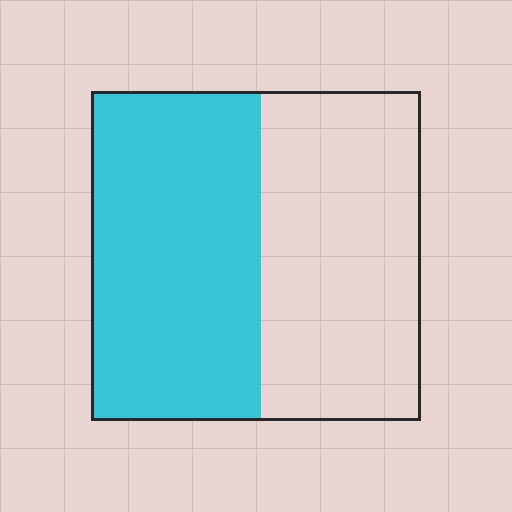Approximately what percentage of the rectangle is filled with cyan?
Approximately 50%.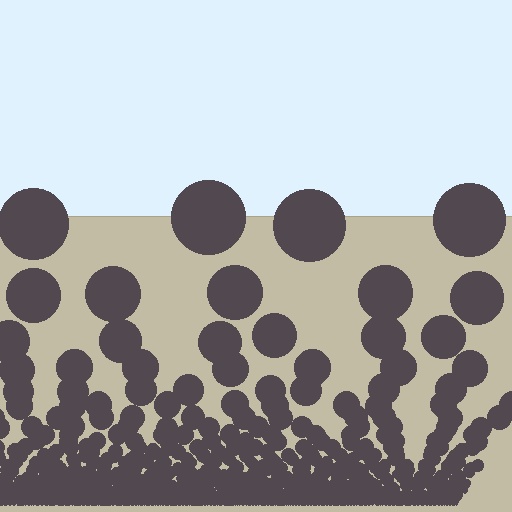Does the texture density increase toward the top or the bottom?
Density increases toward the bottom.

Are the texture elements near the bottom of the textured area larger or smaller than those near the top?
Smaller. The gradient is inverted — elements near the bottom are smaller and denser.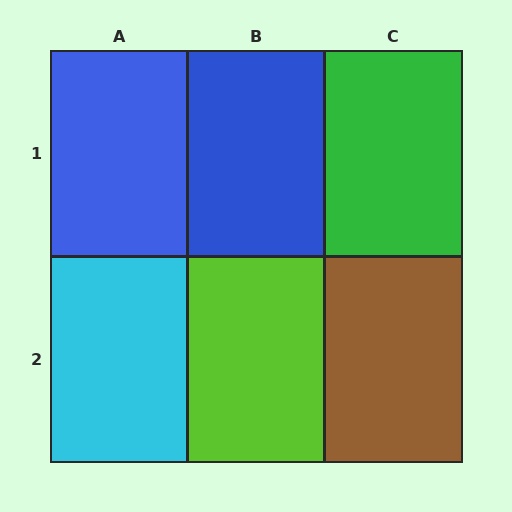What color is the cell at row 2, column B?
Lime.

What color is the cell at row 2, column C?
Brown.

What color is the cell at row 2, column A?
Cyan.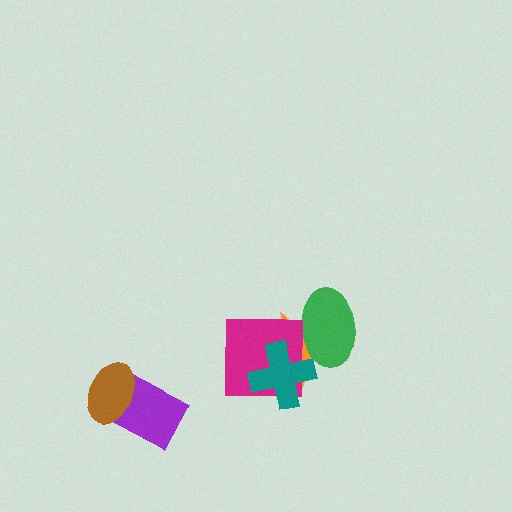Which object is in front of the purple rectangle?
The brown ellipse is in front of the purple rectangle.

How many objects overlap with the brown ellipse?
1 object overlaps with the brown ellipse.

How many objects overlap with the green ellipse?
2 objects overlap with the green ellipse.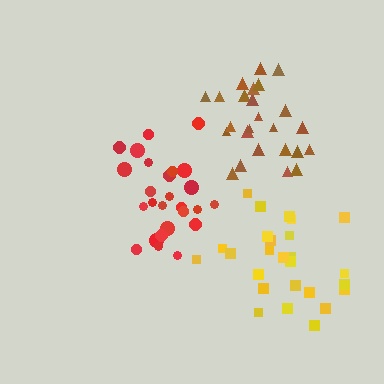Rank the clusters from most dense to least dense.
brown, red, yellow.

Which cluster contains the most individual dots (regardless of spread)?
Red (26).